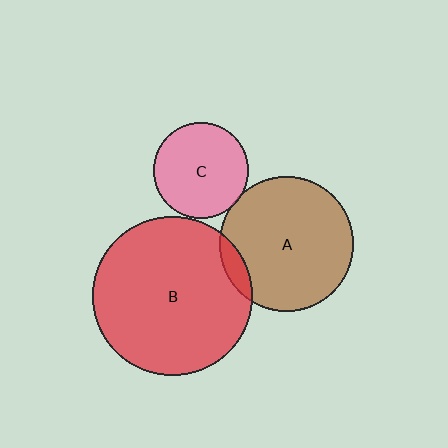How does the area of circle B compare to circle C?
Approximately 2.8 times.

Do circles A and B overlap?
Yes.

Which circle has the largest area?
Circle B (red).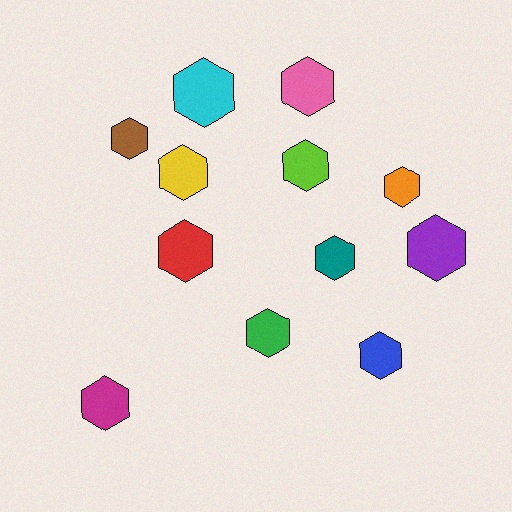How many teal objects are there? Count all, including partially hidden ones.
There is 1 teal object.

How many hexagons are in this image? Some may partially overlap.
There are 12 hexagons.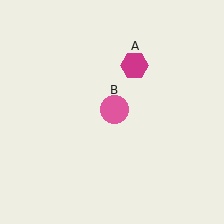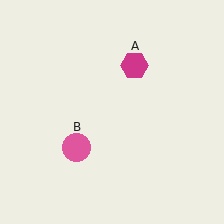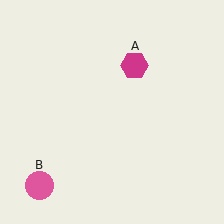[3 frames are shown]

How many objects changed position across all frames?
1 object changed position: pink circle (object B).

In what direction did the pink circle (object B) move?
The pink circle (object B) moved down and to the left.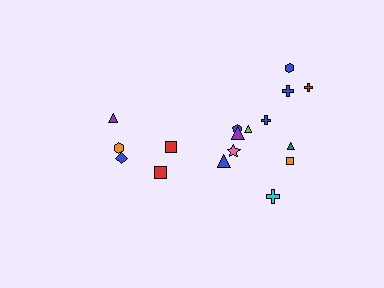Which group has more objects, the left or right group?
The right group.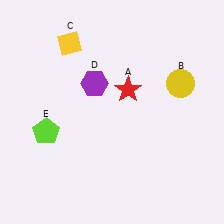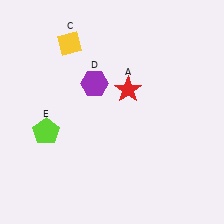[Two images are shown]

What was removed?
The yellow circle (B) was removed in Image 2.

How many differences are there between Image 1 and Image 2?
There is 1 difference between the two images.